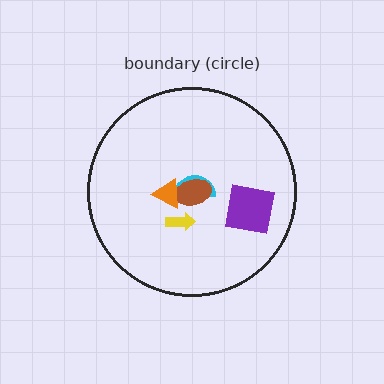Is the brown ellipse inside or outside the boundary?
Inside.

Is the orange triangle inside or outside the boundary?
Inside.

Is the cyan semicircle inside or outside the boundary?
Inside.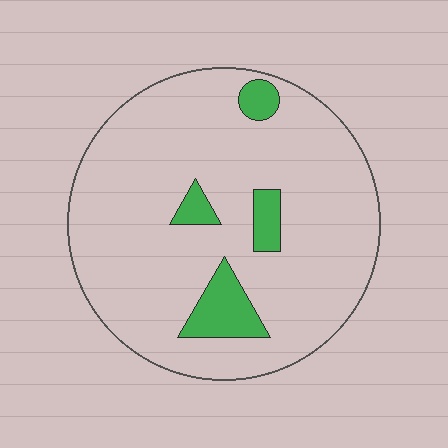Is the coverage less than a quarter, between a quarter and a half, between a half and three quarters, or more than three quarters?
Less than a quarter.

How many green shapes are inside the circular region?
4.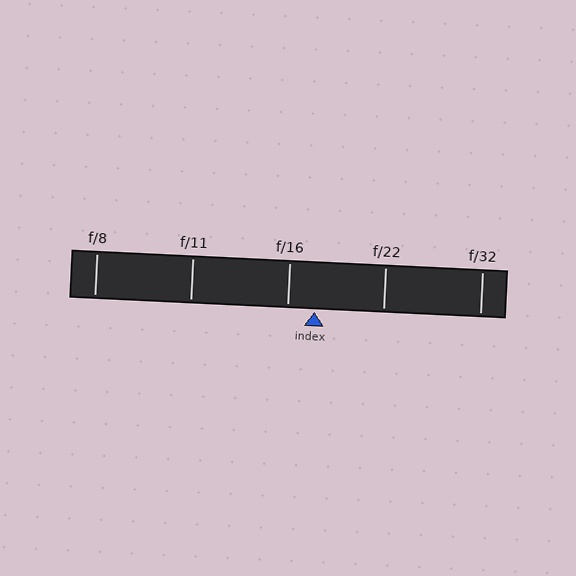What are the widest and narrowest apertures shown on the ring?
The widest aperture shown is f/8 and the narrowest is f/32.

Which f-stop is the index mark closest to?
The index mark is closest to f/16.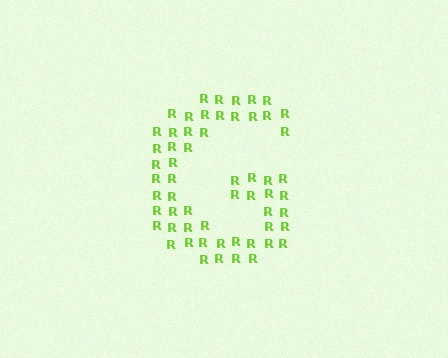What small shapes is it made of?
It is made of small letter R's.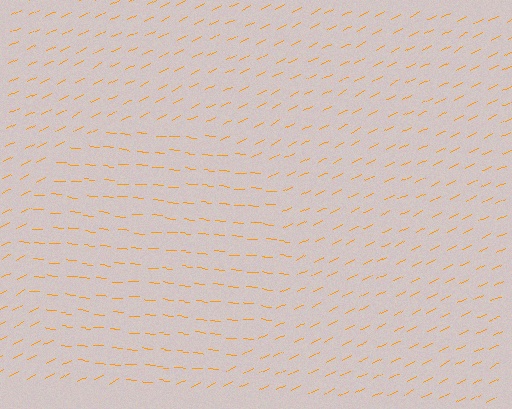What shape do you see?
I see a circle.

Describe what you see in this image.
The image is filled with small orange line segments. A circle region in the image has lines oriented differently from the surrounding lines, creating a visible texture boundary.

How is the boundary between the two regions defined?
The boundary is defined purely by a change in line orientation (approximately 32 degrees difference). All lines are the same color and thickness.